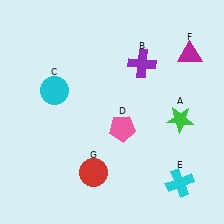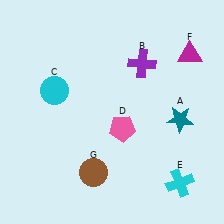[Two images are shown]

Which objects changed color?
A changed from green to teal. G changed from red to brown.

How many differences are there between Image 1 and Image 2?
There are 2 differences between the two images.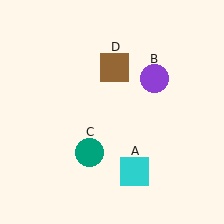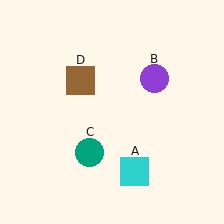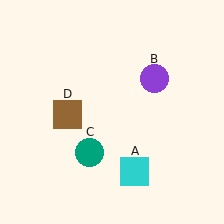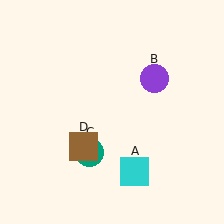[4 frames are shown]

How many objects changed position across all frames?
1 object changed position: brown square (object D).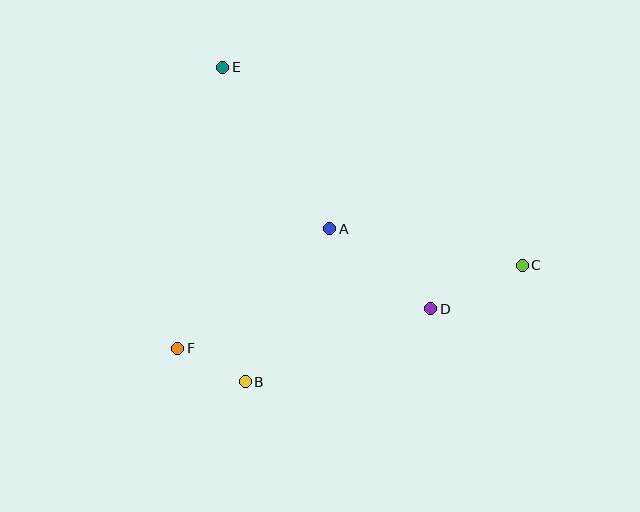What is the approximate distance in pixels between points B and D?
The distance between B and D is approximately 199 pixels.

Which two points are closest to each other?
Points B and F are closest to each other.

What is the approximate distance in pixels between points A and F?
The distance between A and F is approximately 193 pixels.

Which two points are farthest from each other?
Points C and E are farthest from each other.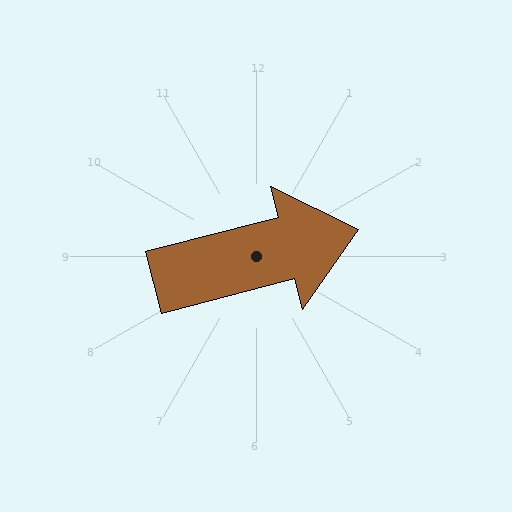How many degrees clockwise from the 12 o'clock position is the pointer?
Approximately 75 degrees.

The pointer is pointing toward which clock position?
Roughly 3 o'clock.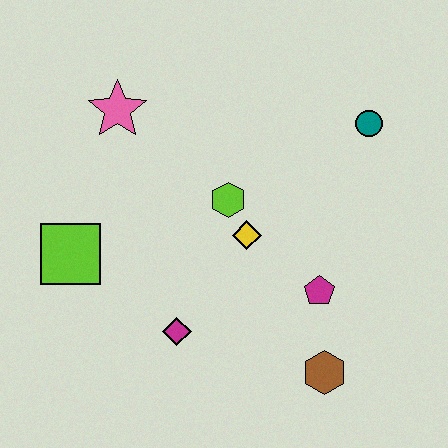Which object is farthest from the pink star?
The brown hexagon is farthest from the pink star.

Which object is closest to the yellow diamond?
The lime hexagon is closest to the yellow diamond.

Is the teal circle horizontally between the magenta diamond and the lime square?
No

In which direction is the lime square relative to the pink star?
The lime square is below the pink star.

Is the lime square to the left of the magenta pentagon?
Yes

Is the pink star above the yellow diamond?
Yes